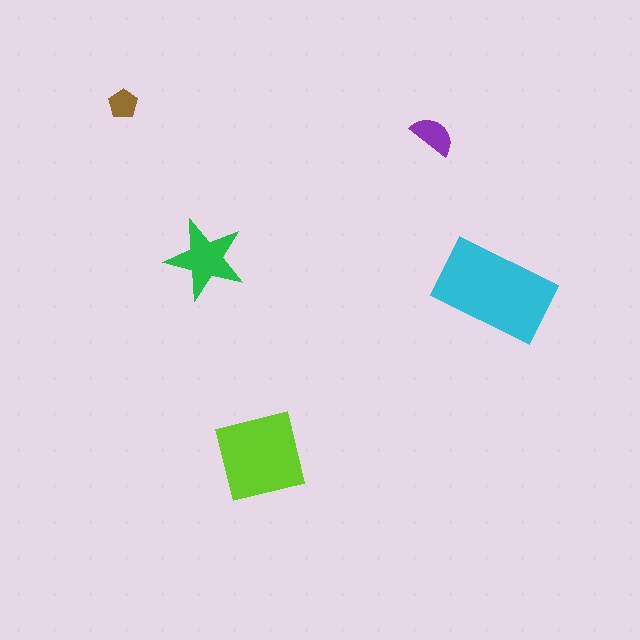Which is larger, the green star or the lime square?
The lime square.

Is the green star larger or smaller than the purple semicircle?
Larger.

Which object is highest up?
The brown pentagon is topmost.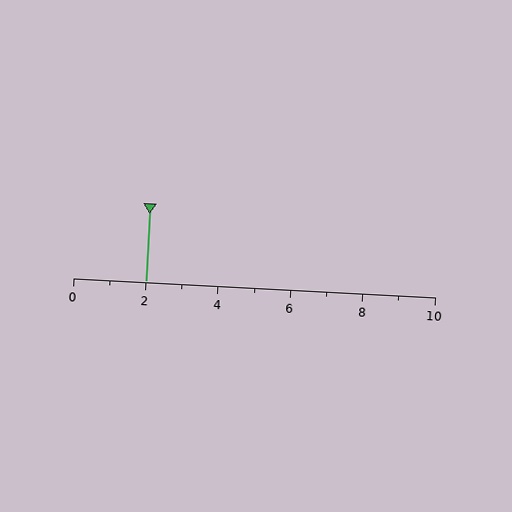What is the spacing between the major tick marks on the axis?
The major ticks are spaced 2 apart.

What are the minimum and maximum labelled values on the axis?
The axis runs from 0 to 10.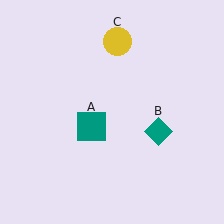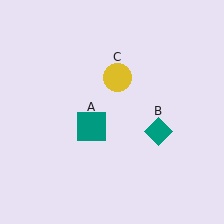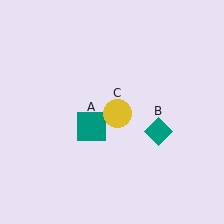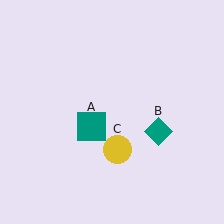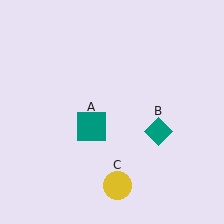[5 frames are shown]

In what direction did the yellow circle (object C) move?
The yellow circle (object C) moved down.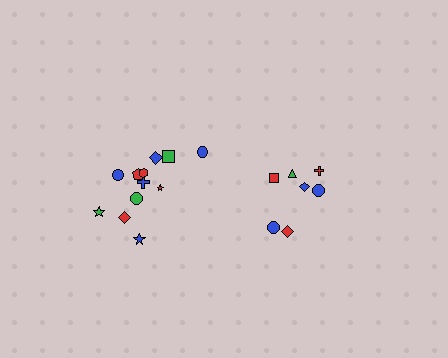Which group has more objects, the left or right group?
The left group.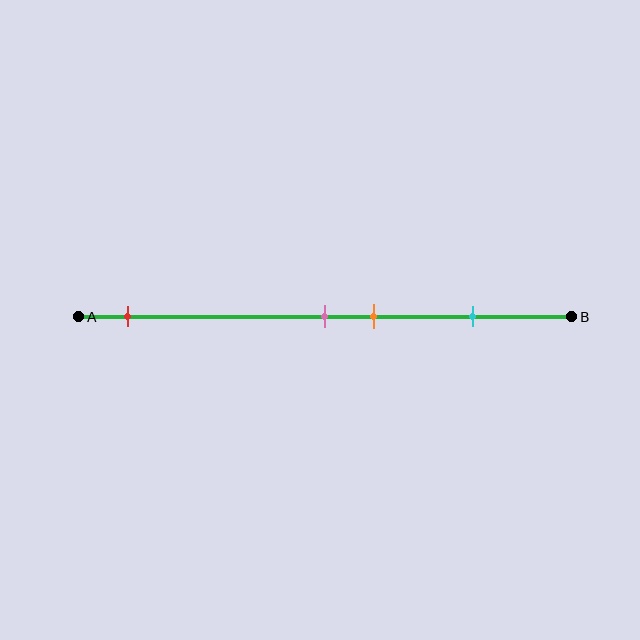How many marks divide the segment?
There are 4 marks dividing the segment.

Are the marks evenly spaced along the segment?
No, the marks are not evenly spaced.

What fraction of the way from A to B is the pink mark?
The pink mark is approximately 50% (0.5) of the way from A to B.